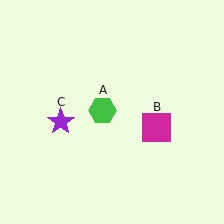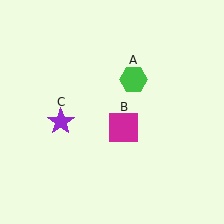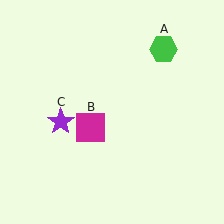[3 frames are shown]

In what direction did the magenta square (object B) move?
The magenta square (object B) moved left.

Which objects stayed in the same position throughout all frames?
Purple star (object C) remained stationary.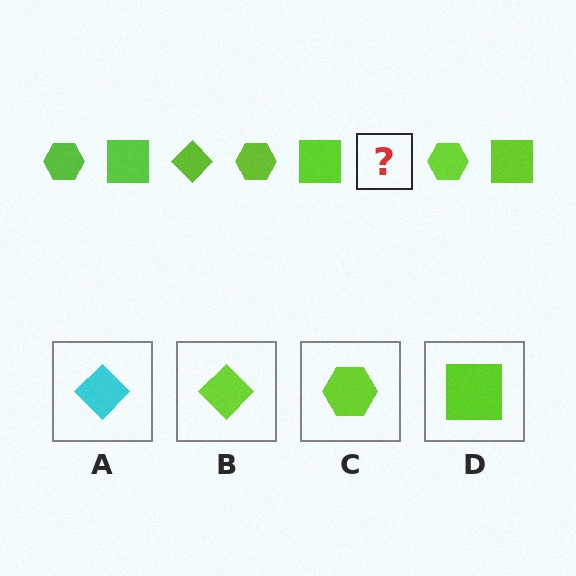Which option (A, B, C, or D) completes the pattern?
B.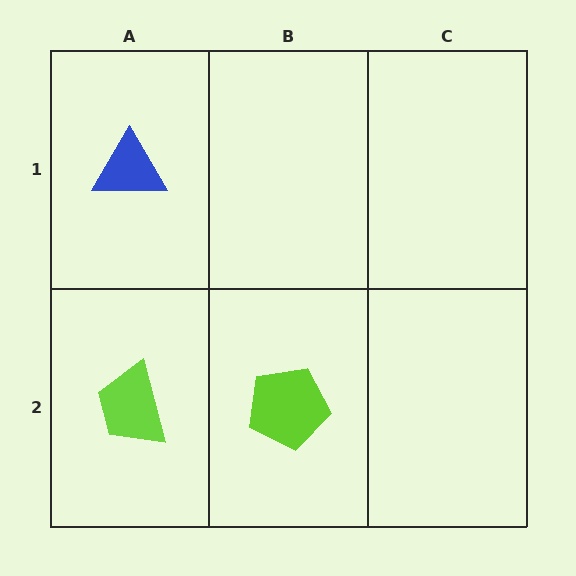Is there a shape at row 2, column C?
No, that cell is empty.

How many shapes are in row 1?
1 shape.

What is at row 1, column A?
A blue triangle.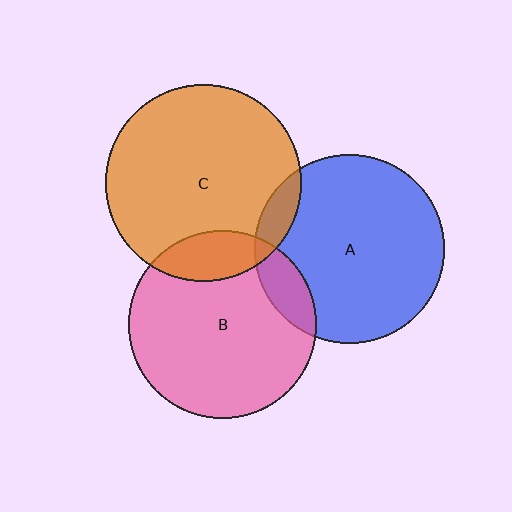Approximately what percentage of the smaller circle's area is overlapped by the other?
Approximately 10%.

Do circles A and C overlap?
Yes.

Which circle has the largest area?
Circle C (orange).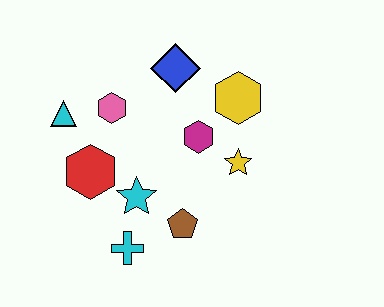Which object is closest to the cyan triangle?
The pink hexagon is closest to the cyan triangle.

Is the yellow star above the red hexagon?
Yes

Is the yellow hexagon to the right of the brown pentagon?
Yes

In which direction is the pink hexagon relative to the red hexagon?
The pink hexagon is above the red hexagon.